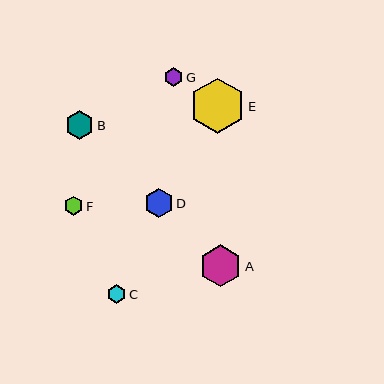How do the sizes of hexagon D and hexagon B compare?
Hexagon D and hexagon B are approximately the same size.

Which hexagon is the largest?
Hexagon E is the largest with a size of approximately 55 pixels.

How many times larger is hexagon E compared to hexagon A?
Hexagon E is approximately 1.3 times the size of hexagon A.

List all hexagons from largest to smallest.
From largest to smallest: E, A, D, B, F, C, G.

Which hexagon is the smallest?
Hexagon G is the smallest with a size of approximately 18 pixels.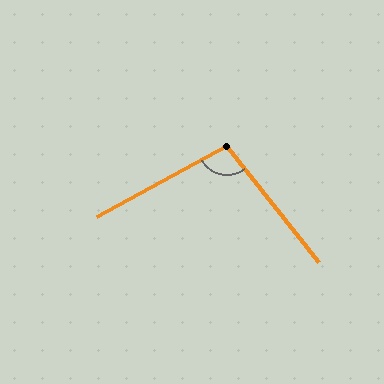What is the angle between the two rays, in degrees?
Approximately 100 degrees.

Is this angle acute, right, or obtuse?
It is obtuse.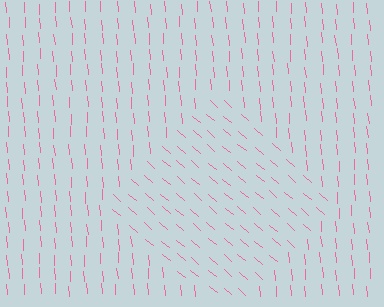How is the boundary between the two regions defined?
The boundary is defined purely by a change in line orientation (approximately 45 degrees difference). All lines are the same color and thickness.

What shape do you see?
I see a diamond.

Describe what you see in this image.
The image is filled with small pink line segments. A diamond region in the image has lines oriented differently from the surrounding lines, creating a visible texture boundary.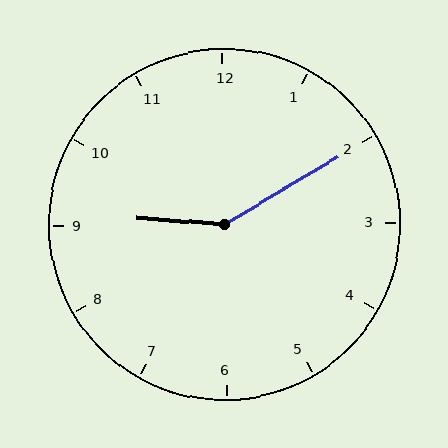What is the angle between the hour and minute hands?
Approximately 145 degrees.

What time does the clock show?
9:10.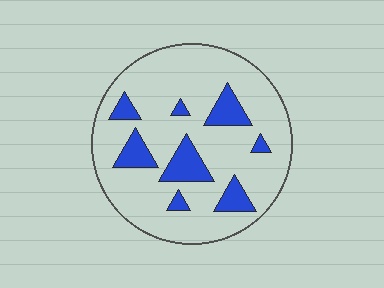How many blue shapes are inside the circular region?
8.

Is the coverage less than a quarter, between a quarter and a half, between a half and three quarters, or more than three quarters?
Less than a quarter.